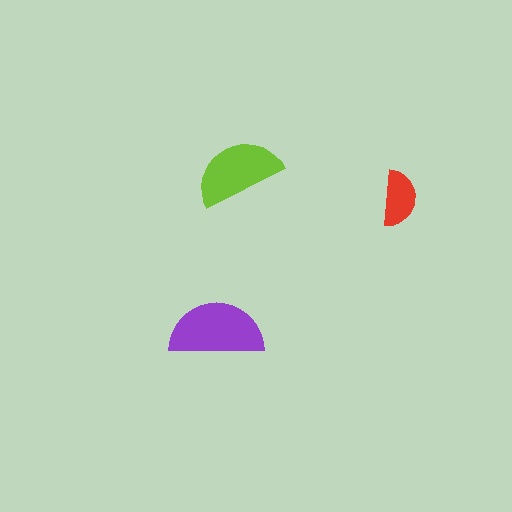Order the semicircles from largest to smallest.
the purple one, the lime one, the red one.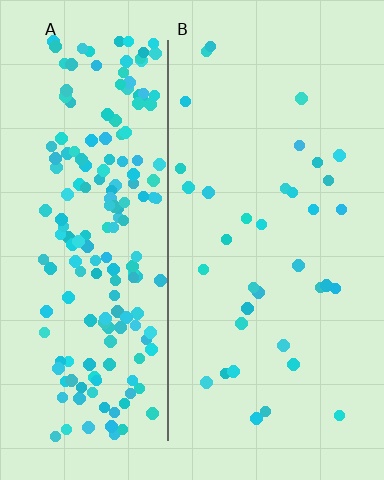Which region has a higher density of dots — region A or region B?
A (the left).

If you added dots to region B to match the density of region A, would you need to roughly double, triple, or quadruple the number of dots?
Approximately quadruple.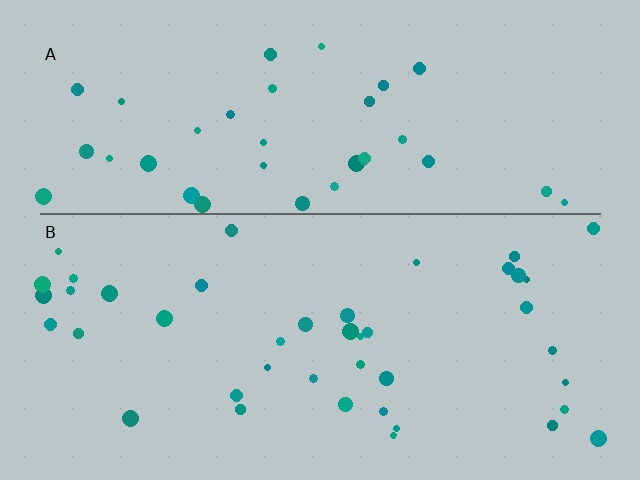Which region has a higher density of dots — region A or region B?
B (the bottom).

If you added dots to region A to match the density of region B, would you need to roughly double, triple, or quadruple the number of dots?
Approximately double.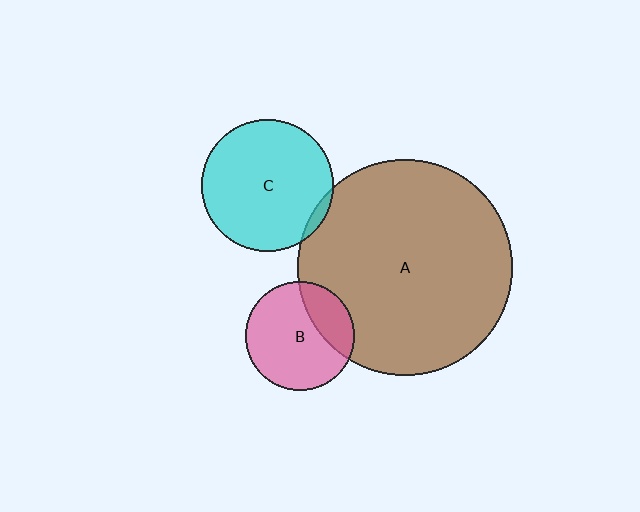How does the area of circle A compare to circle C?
Approximately 2.7 times.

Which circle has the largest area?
Circle A (brown).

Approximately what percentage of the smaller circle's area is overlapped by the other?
Approximately 25%.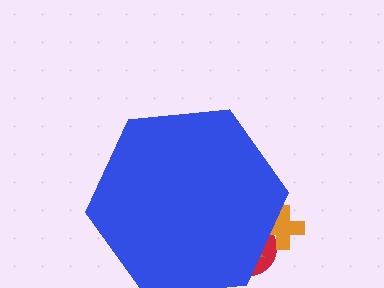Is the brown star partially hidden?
Yes, the brown star is partially hidden behind the blue hexagon.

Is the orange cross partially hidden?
Yes, the orange cross is partially hidden behind the blue hexagon.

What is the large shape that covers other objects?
A blue hexagon.